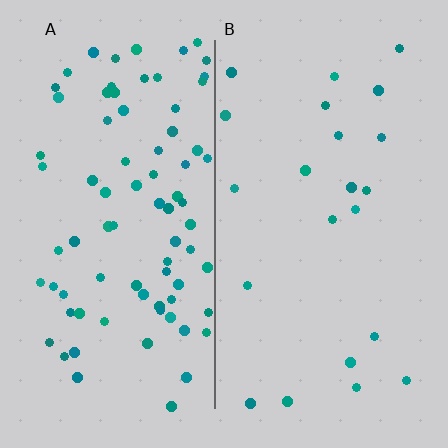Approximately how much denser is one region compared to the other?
Approximately 3.7× — region A over region B.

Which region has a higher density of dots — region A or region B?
A (the left).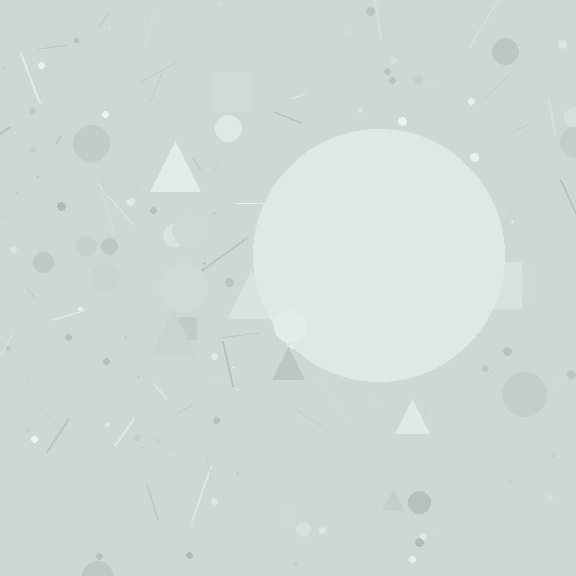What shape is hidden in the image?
A circle is hidden in the image.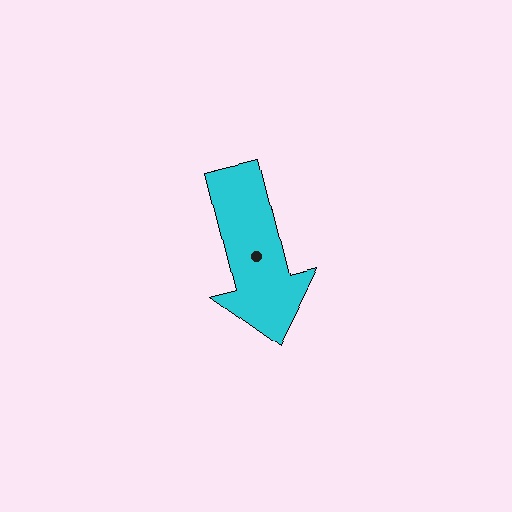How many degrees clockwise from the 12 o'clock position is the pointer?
Approximately 166 degrees.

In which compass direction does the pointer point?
South.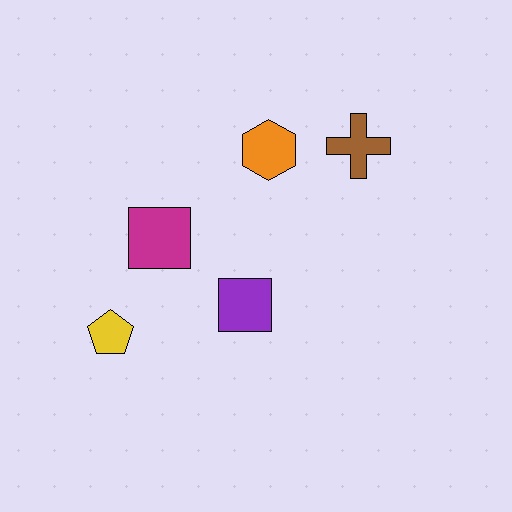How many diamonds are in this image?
There are no diamonds.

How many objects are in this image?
There are 5 objects.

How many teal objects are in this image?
There are no teal objects.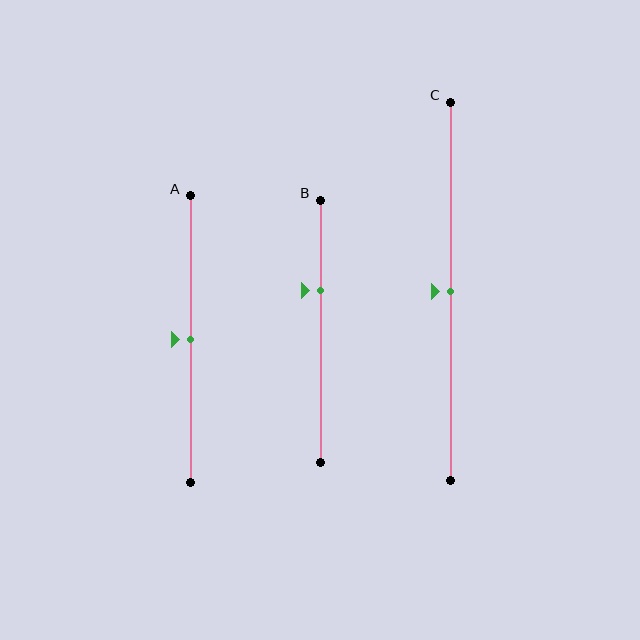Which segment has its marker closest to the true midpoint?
Segment A has its marker closest to the true midpoint.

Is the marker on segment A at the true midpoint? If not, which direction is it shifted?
Yes, the marker on segment A is at the true midpoint.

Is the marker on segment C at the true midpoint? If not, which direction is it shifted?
Yes, the marker on segment C is at the true midpoint.